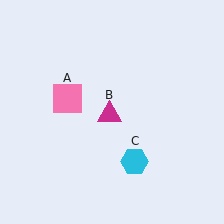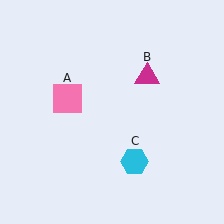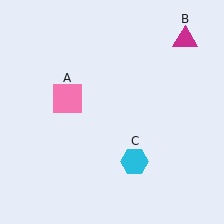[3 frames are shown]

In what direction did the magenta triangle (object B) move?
The magenta triangle (object B) moved up and to the right.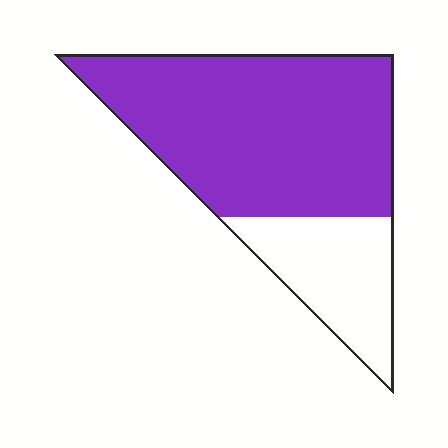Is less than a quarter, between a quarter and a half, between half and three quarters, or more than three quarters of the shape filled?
Between half and three quarters.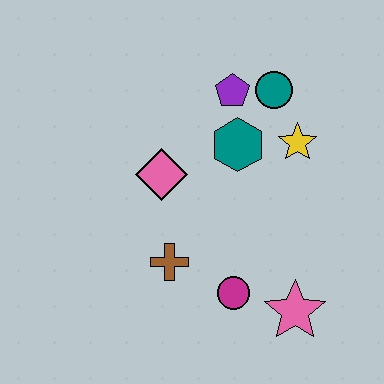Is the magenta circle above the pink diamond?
No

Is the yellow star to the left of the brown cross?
No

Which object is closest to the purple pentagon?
The teal circle is closest to the purple pentagon.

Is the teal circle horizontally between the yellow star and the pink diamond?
Yes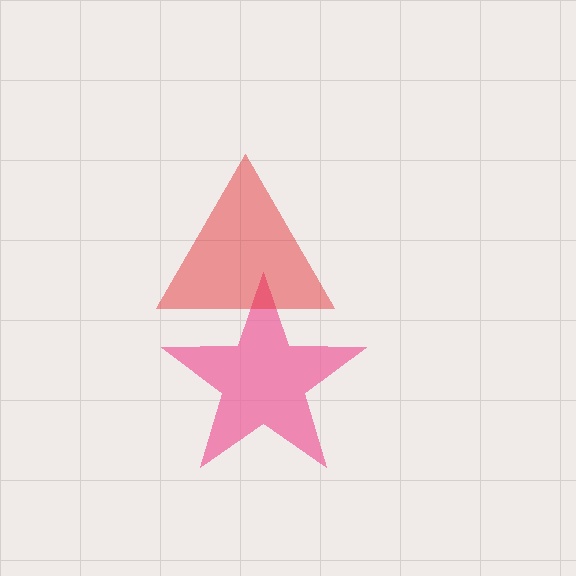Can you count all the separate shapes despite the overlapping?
Yes, there are 2 separate shapes.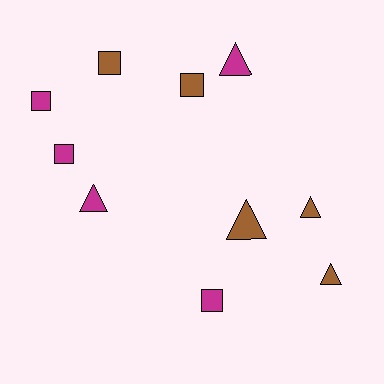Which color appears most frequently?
Magenta, with 5 objects.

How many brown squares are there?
There are 2 brown squares.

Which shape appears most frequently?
Square, with 5 objects.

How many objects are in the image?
There are 10 objects.